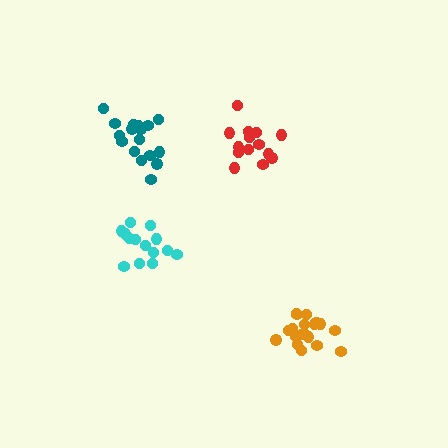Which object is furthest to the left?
The teal cluster is leftmost.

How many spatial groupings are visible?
There are 4 spatial groupings.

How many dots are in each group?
Group 1: 15 dots, Group 2: 14 dots, Group 3: 17 dots, Group 4: 19 dots (65 total).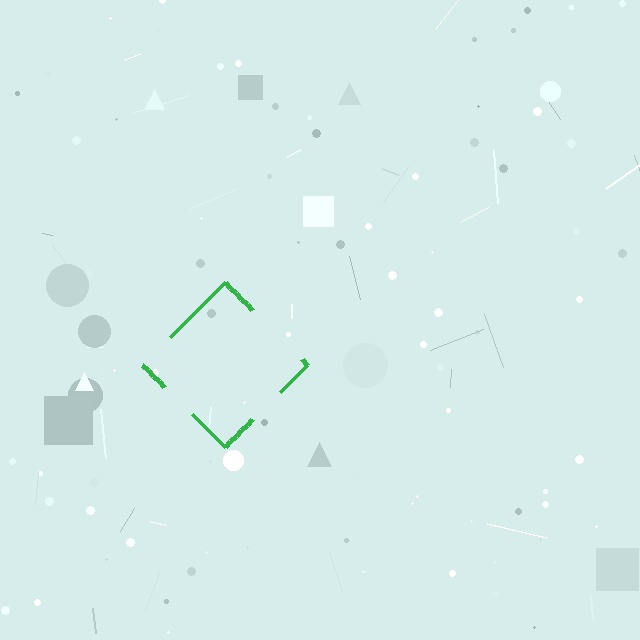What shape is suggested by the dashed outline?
The dashed outline suggests a diamond.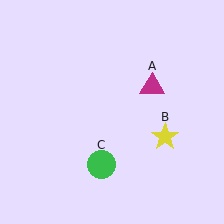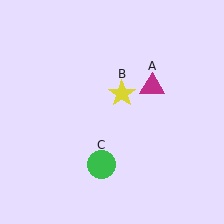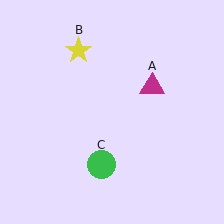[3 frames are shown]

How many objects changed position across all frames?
1 object changed position: yellow star (object B).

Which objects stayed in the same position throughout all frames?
Magenta triangle (object A) and green circle (object C) remained stationary.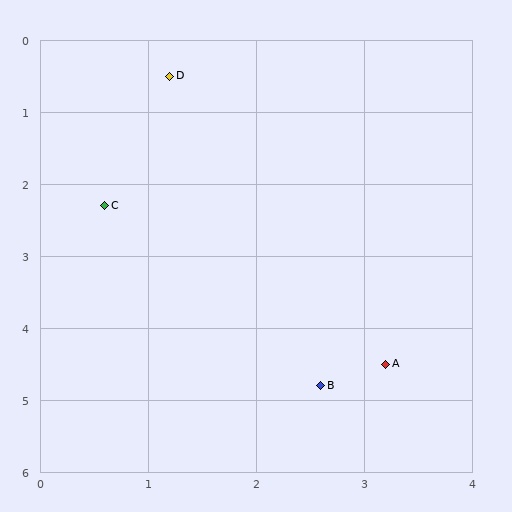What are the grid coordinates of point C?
Point C is at approximately (0.6, 2.3).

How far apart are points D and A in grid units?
Points D and A are about 4.5 grid units apart.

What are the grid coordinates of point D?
Point D is at approximately (1.2, 0.5).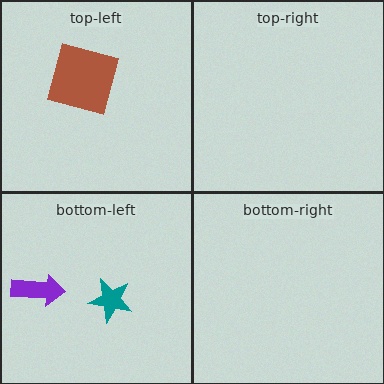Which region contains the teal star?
The bottom-left region.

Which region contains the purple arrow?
The bottom-left region.